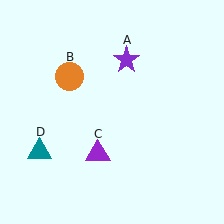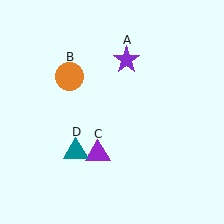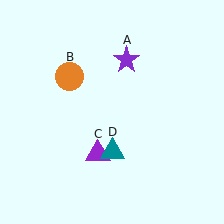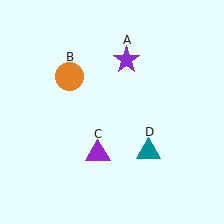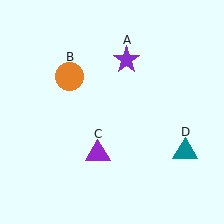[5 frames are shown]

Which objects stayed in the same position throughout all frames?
Purple star (object A) and orange circle (object B) and purple triangle (object C) remained stationary.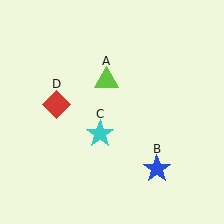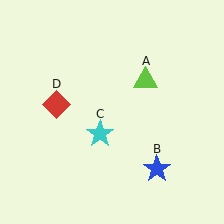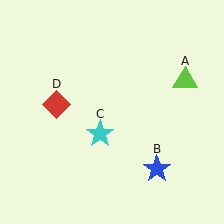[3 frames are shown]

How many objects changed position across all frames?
1 object changed position: lime triangle (object A).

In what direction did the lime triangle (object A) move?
The lime triangle (object A) moved right.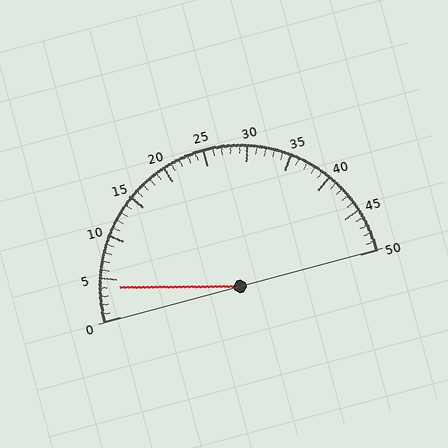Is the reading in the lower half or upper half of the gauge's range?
The reading is in the lower half of the range (0 to 50).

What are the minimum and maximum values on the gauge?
The gauge ranges from 0 to 50.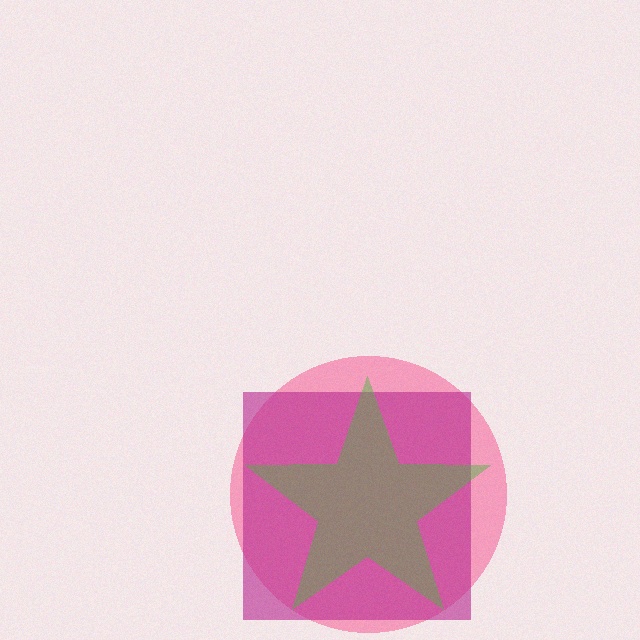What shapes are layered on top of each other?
The layered shapes are: a pink circle, a magenta square, a green star.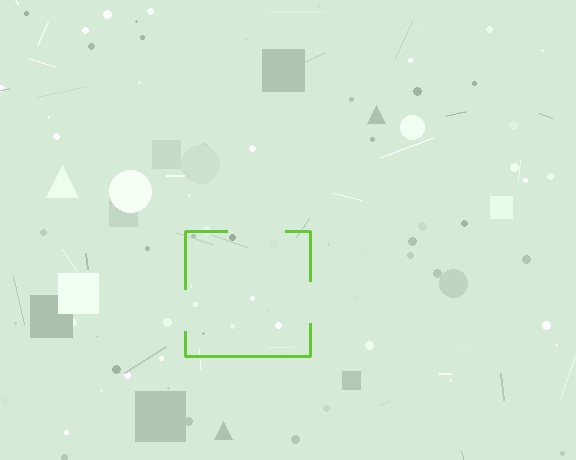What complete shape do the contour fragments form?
The contour fragments form a square.